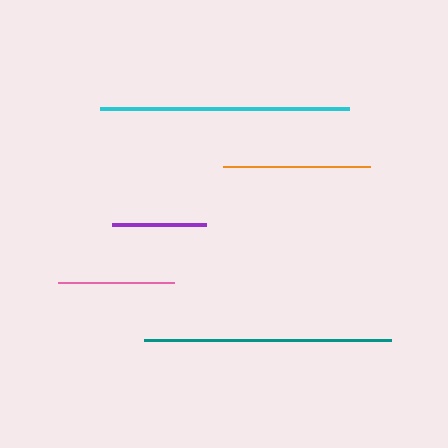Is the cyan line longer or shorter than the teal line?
The cyan line is longer than the teal line.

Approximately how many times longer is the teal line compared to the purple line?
The teal line is approximately 2.6 times the length of the purple line.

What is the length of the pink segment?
The pink segment is approximately 116 pixels long.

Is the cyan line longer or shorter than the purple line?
The cyan line is longer than the purple line.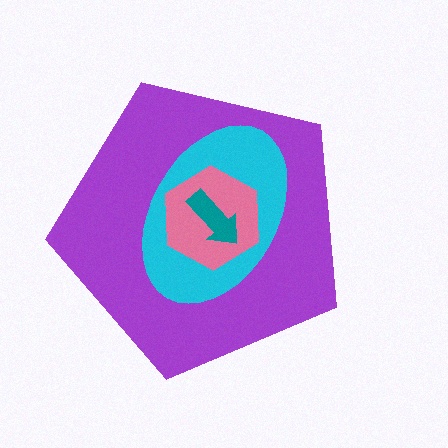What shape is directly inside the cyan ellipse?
The pink hexagon.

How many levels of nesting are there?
4.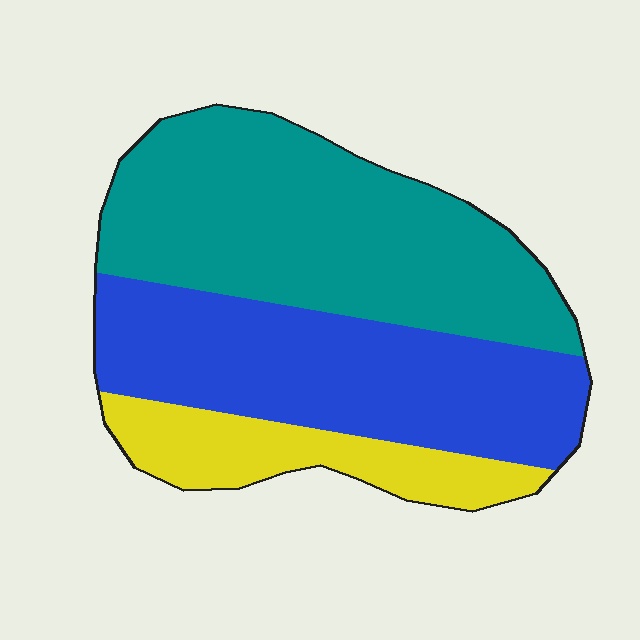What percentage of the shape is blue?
Blue takes up about three eighths (3/8) of the shape.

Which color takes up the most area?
Teal, at roughly 45%.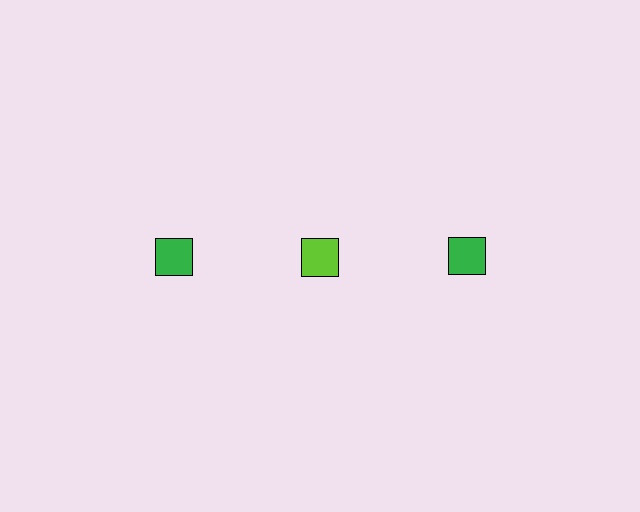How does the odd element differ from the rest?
It has a different color: lime instead of green.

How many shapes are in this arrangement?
There are 3 shapes arranged in a grid pattern.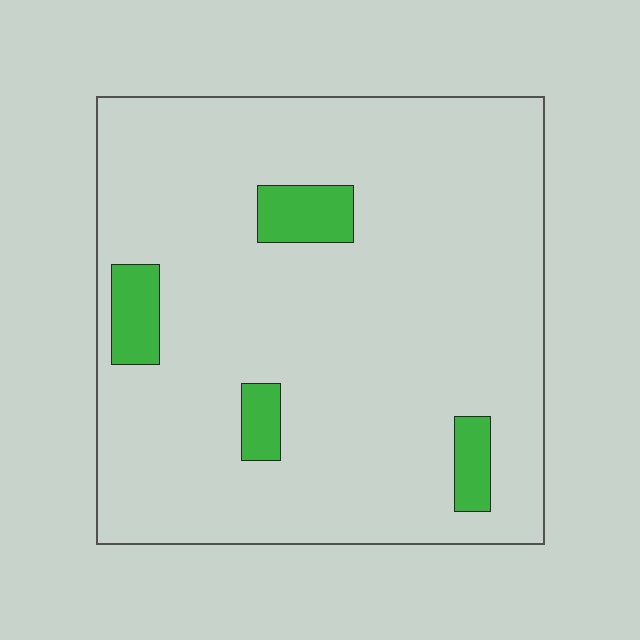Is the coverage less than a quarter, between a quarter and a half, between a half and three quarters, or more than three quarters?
Less than a quarter.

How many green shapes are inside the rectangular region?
4.